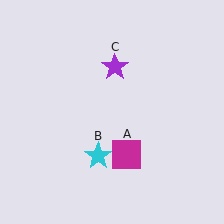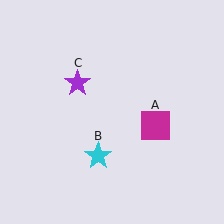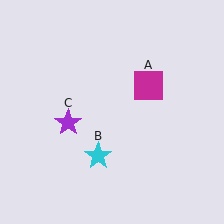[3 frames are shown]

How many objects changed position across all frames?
2 objects changed position: magenta square (object A), purple star (object C).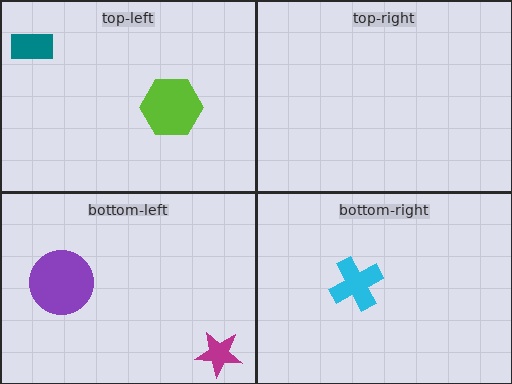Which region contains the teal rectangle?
The top-left region.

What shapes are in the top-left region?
The lime hexagon, the teal rectangle.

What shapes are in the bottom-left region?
The magenta star, the purple circle.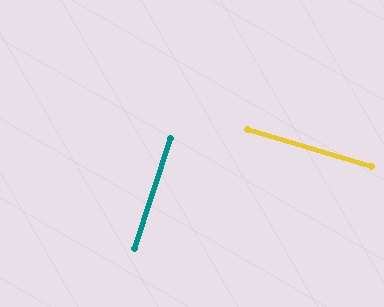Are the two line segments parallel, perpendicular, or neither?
Perpendicular — they meet at approximately 89°.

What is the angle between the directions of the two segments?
Approximately 89 degrees.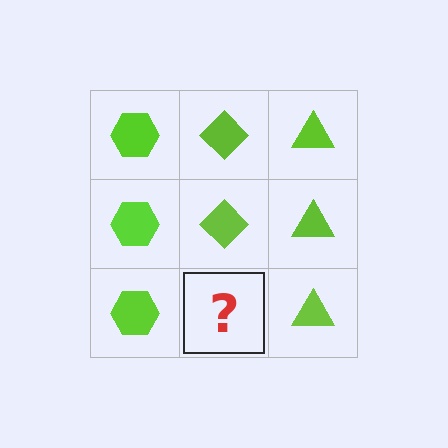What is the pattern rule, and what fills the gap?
The rule is that each column has a consistent shape. The gap should be filled with a lime diamond.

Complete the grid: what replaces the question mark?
The question mark should be replaced with a lime diamond.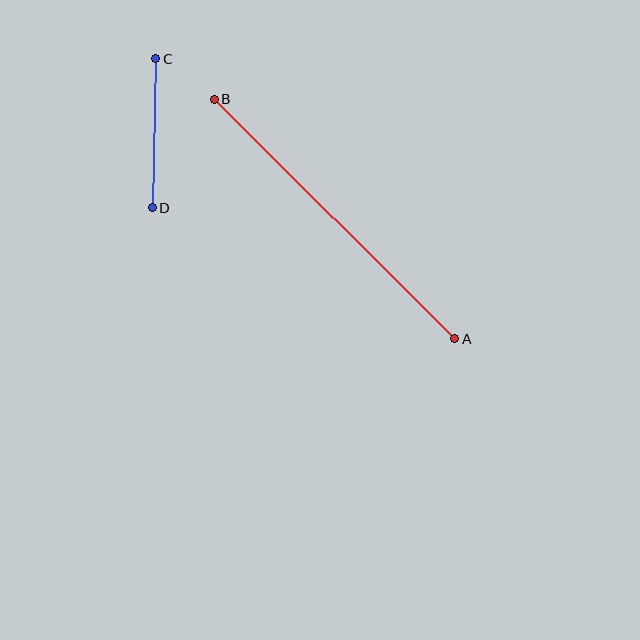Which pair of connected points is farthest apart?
Points A and B are farthest apart.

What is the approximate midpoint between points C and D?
The midpoint is at approximately (154, 133) pixels.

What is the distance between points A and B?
The distance is approximately 339 pixels.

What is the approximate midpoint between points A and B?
The midpoint is at approximately (334, 219) pixels.